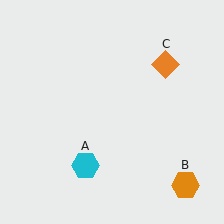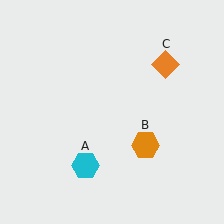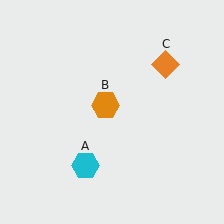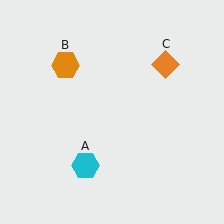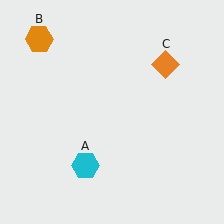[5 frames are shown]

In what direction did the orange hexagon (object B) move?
The orange hexagon (object B) moved up and to the left.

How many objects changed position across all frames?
1 object changed position: orange hexagon (object B).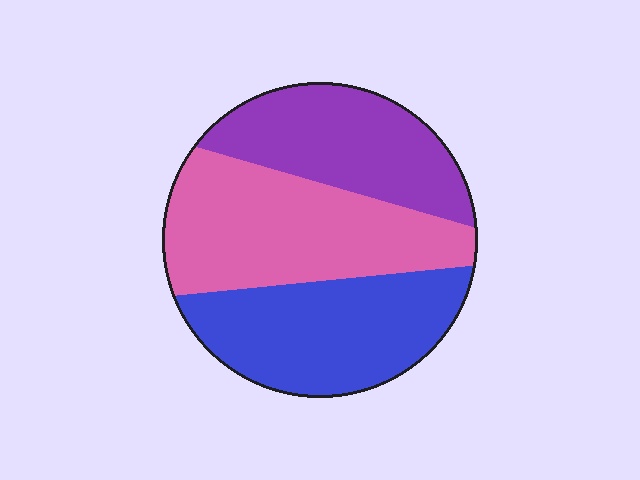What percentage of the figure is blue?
Blue covers 34% of the figure.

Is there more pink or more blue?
Pink.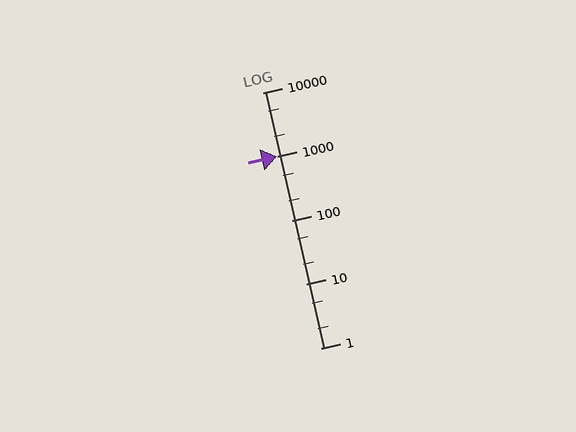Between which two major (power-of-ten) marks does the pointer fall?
The pointer is between 1000 and 10000.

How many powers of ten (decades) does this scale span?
The scale spans 4 decades, from 1 to 10000.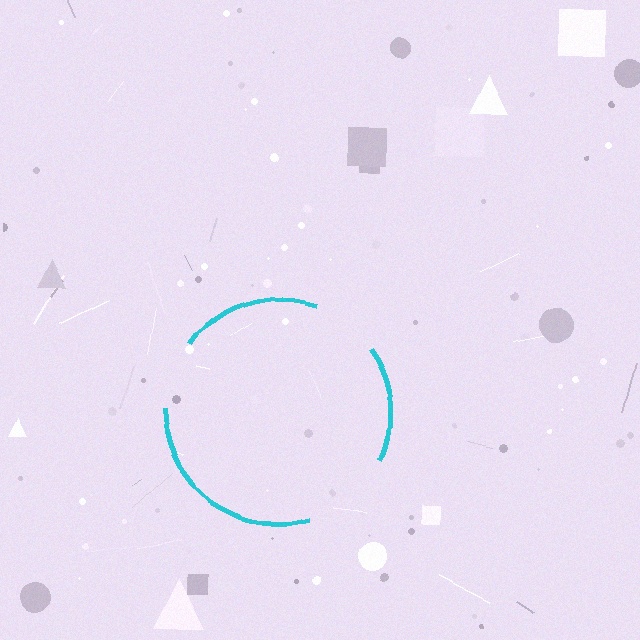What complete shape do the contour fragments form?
The contour fragments form a circle.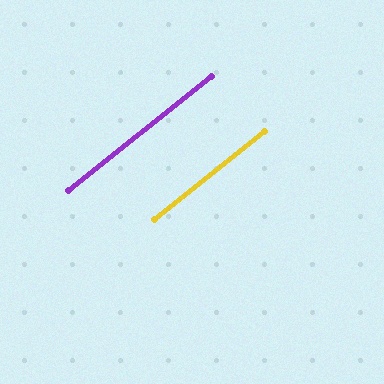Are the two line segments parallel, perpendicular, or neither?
Parallel — their directions differ by only 0.1°.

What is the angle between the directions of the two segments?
Approximately 0 degrees.